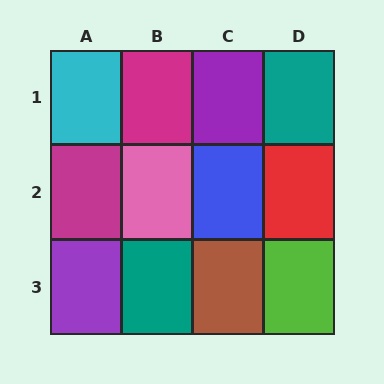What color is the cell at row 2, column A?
Magenta.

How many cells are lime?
1 cell is lime.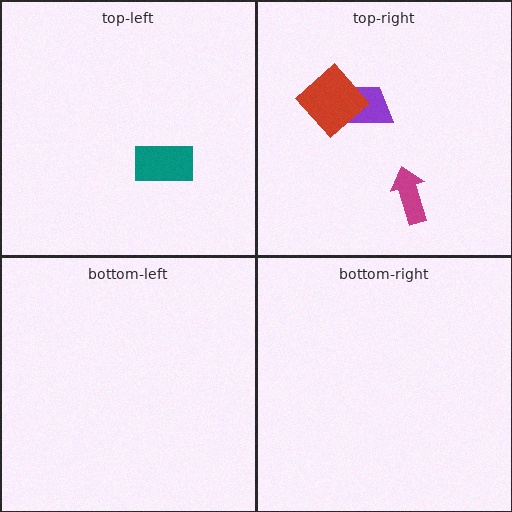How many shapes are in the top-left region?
1.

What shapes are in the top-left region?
The teal rectangle.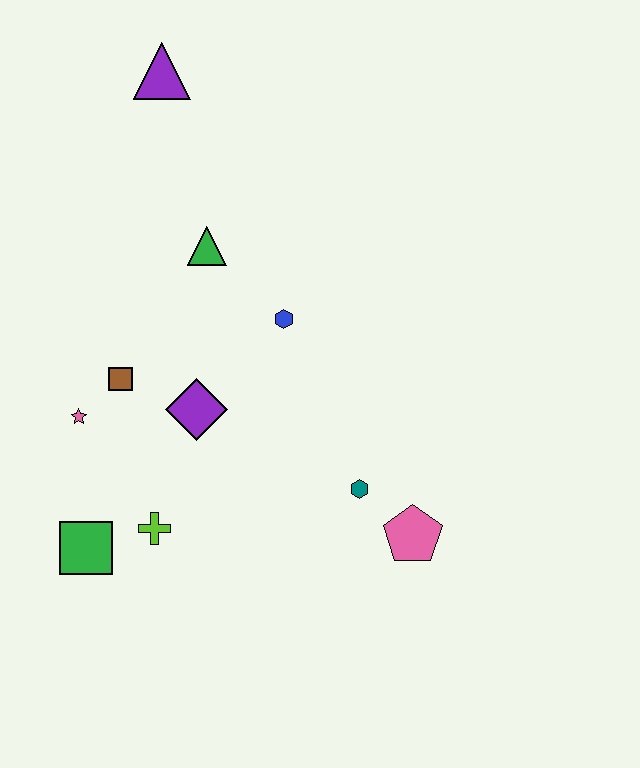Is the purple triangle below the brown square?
No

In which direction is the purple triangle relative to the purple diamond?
The purple triangle is above the purple diamond.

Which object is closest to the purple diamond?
The brown square is closest to the purple diamond.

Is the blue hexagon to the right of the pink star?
Yes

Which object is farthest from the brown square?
The pink pentagon is farthest from the brown square.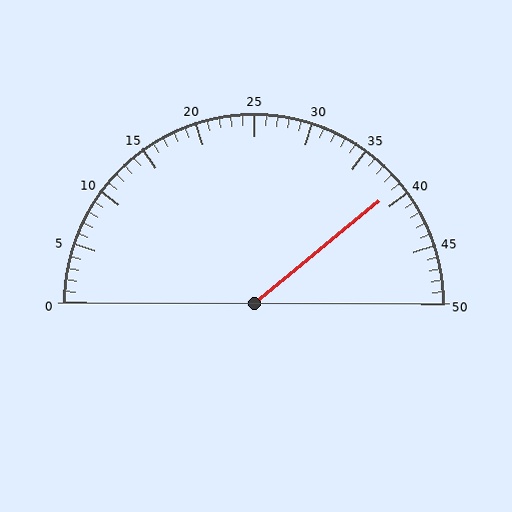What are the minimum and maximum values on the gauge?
The gauge ranges from 0 to 50.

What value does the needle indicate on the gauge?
The needle indicates approximately 39.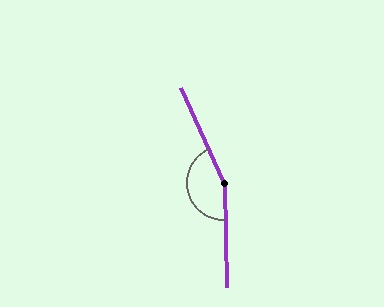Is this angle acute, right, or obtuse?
It is obtuse.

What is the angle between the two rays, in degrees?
Approximately 157 degrees.